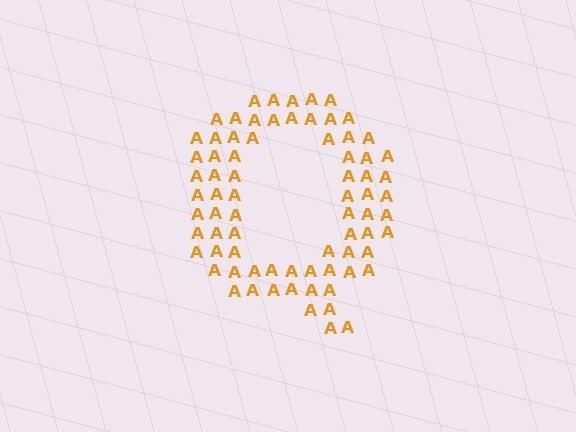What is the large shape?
The large shape is the letter Q.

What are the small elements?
The small elements are letter A's.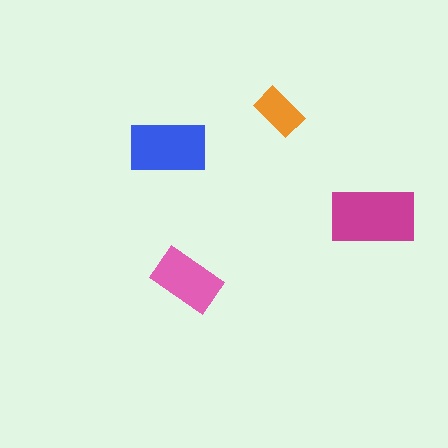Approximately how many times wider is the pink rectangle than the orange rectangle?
About 1.5 times wider.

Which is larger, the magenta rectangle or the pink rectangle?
The magenta one.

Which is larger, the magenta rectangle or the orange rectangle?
The magenta one.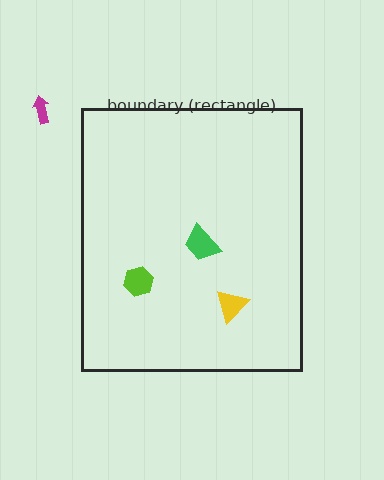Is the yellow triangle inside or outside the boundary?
Inside.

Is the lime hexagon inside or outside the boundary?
Inside.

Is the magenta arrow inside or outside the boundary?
Outside.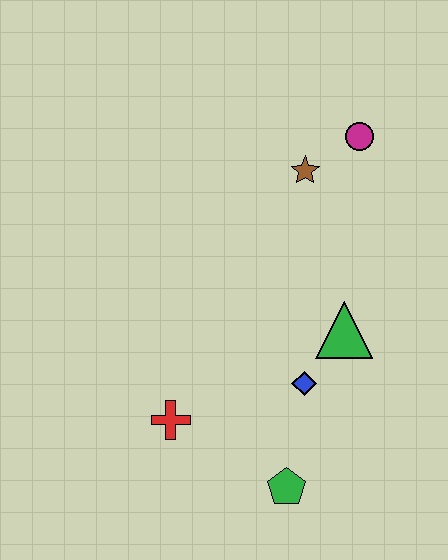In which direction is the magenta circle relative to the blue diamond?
The magenta circle is above the blue diamond.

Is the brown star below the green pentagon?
No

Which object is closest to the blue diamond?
The green triangle is closest to the blue diamond.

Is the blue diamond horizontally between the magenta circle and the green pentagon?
Yes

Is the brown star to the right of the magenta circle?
No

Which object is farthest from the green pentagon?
The magenta circle is farthest from the green pentagon.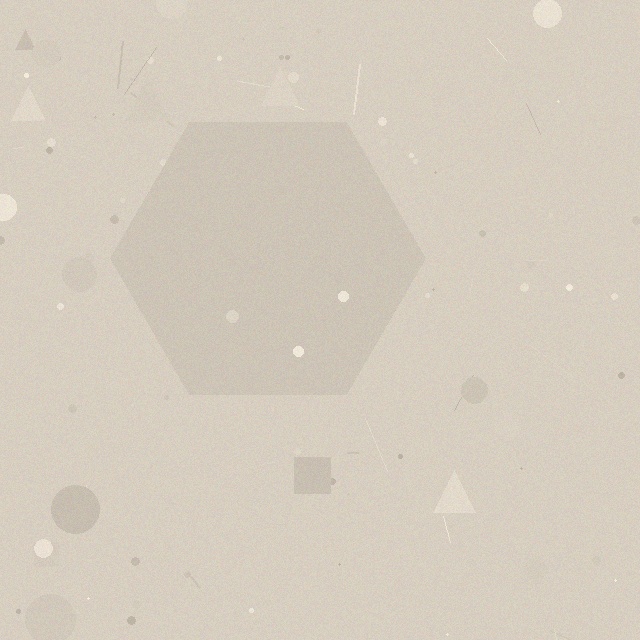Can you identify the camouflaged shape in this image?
The camouflaged shape is a hexagon.